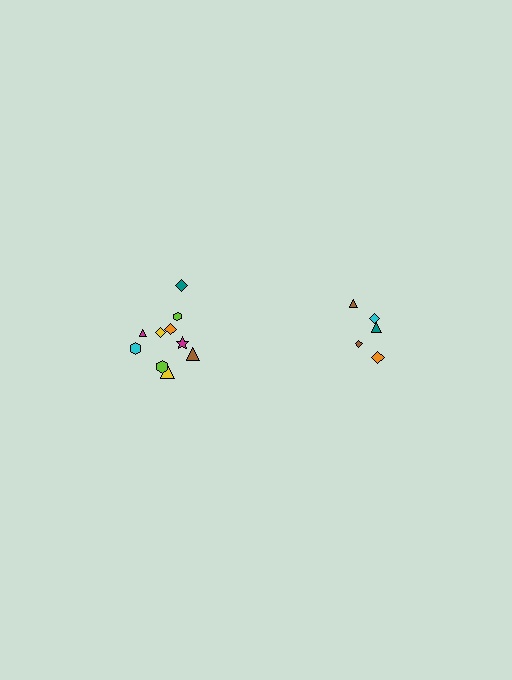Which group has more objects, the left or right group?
The left group.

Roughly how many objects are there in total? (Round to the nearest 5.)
Roughly 15 objects in total.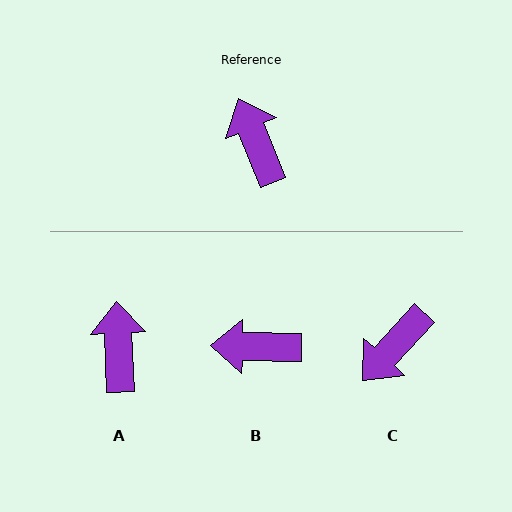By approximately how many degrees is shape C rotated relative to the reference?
Approximately 115 degrees counter-clockwise.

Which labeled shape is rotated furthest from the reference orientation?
C, about 115 degrees away.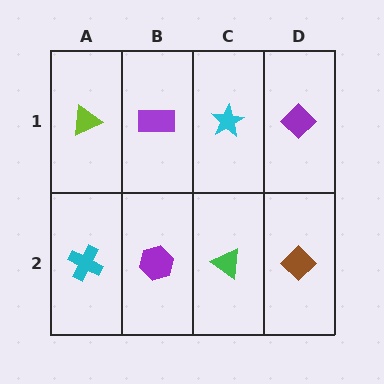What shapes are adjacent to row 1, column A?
A cyan cross (row 2, column A), a purple rectangle (row 1, column B).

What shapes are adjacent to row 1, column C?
A green triangle (row 2, column C), a purple rectangle (row 1, column B), a purple diamond (row 1, column D).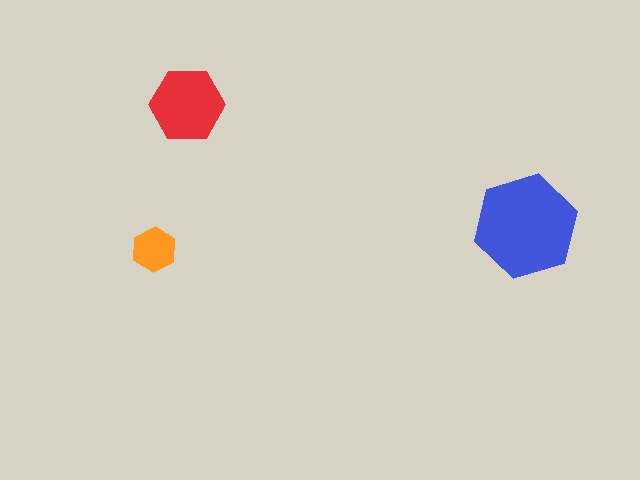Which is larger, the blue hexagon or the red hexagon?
The blue one.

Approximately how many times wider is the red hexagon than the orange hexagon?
About 1.5 times wider.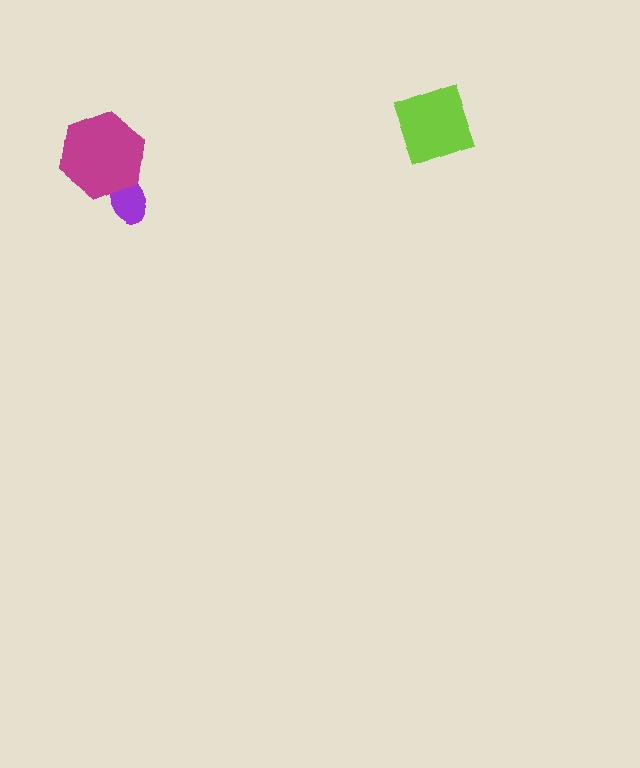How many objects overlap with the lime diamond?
0 objects overlap with the lime diamond.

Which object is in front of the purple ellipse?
The magenta hexagon is in front of the purple ellipse.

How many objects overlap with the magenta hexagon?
1 object overlaps with the magenta hexagon.